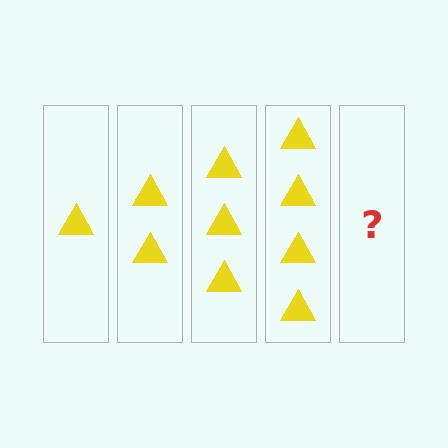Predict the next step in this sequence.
The next step is 5 triangles.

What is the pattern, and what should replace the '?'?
The pattern is that each step adds one more triangle. The '?' should be 5 triangles.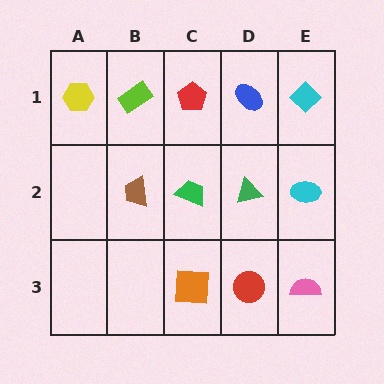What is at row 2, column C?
A green trapezoid.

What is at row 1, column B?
A lime rectangle.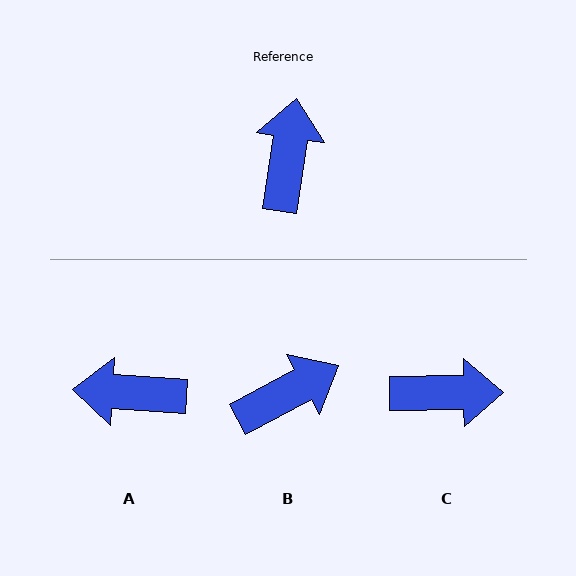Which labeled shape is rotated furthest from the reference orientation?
A, about 95 degrees away.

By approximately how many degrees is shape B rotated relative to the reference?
Approximately 53 degrees clockwise.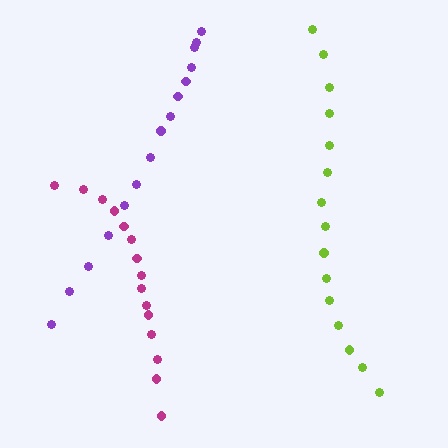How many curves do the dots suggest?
There are 3 distinct paths.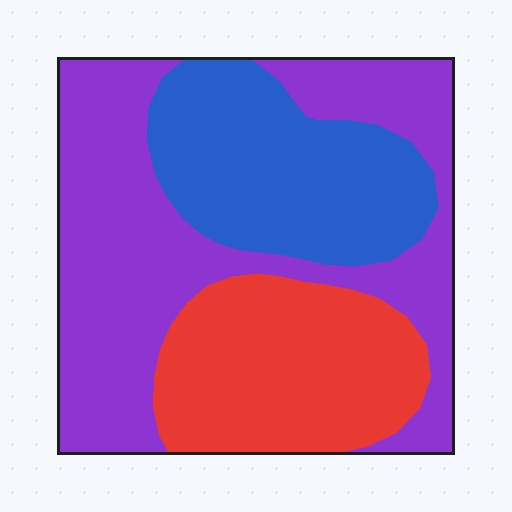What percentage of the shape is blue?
Blue takes up about one quarter (1/4) of the shape.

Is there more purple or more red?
Purple.